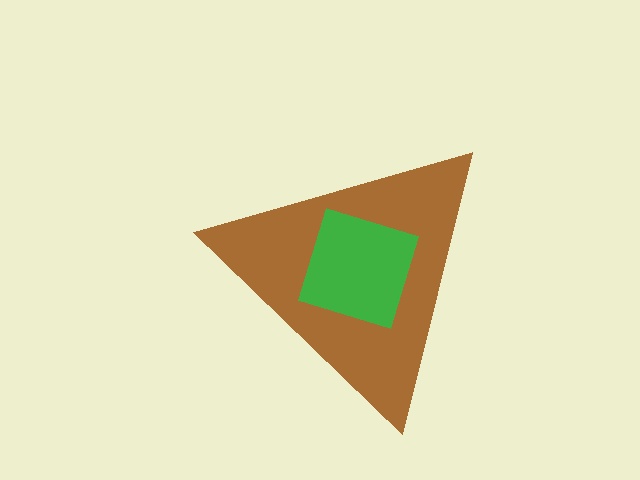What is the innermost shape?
The green diamond.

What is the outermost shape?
The brown triangle.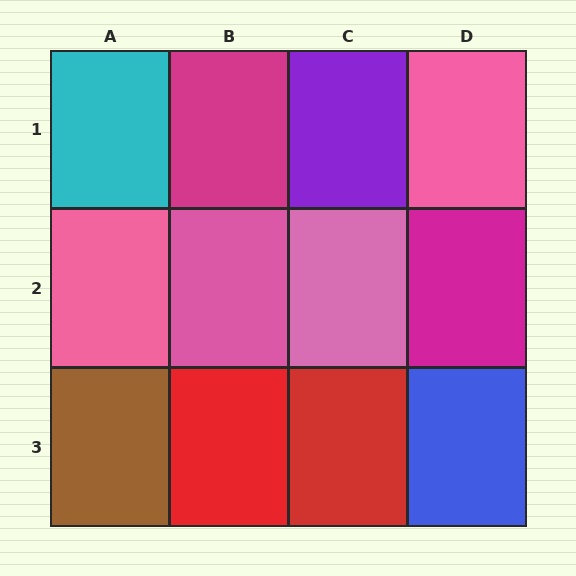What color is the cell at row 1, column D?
Pink.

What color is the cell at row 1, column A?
Cyan.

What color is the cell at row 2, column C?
Pink.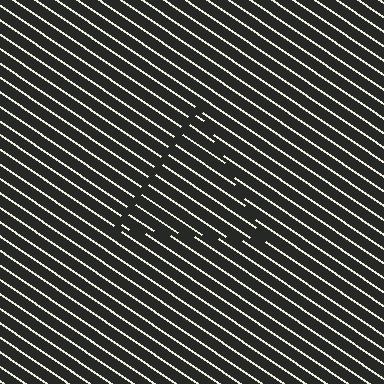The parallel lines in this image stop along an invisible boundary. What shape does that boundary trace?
An illusory triangle. The interior of the shape contains the same grating, shifted by half a period — the contour is defined by the phase discontinuity where line-ends from the inner and outer gratings abut.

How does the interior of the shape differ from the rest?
The interior of the shape contains the same grating, shifted by half a period — the contour is defined by the phase discontinuity where line-ends from the inner and outer gratings abut.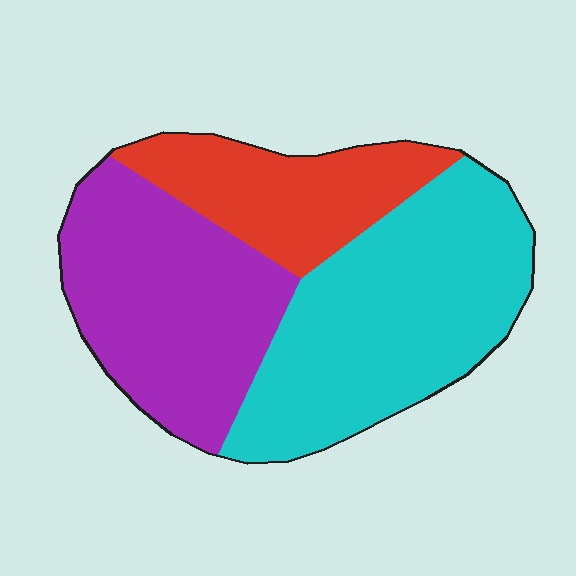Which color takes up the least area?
Red, at roughly 20%.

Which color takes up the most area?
Cyan, at roughly 45%.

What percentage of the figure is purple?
Purple takes up about one third (1/3) of the figure.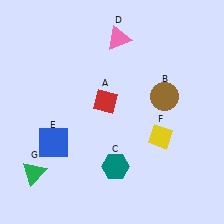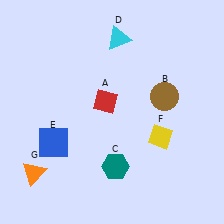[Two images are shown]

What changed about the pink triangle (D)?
In Image 1, D is pink. In Image 2, it changed to cyan.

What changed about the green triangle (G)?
In Image 1, G is green. In Image 2, it changed to orange.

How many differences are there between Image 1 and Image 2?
There are 2 differences between the two images.